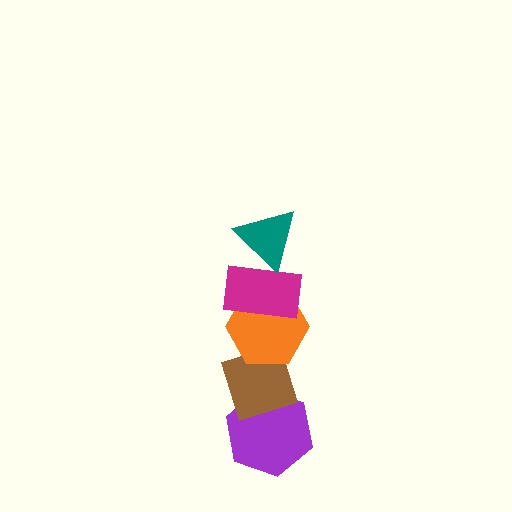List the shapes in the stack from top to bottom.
From top to bottom: the teal triangle, the magenta rectangle, the orange hexagon, the brown diamond, the purple hexagon.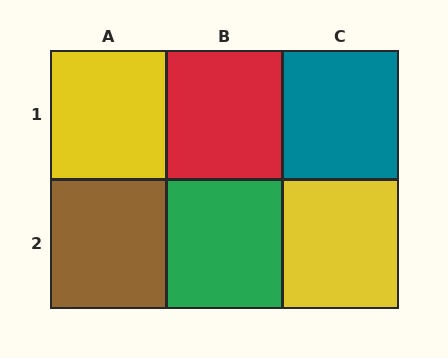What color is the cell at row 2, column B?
Green.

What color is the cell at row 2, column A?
Brown.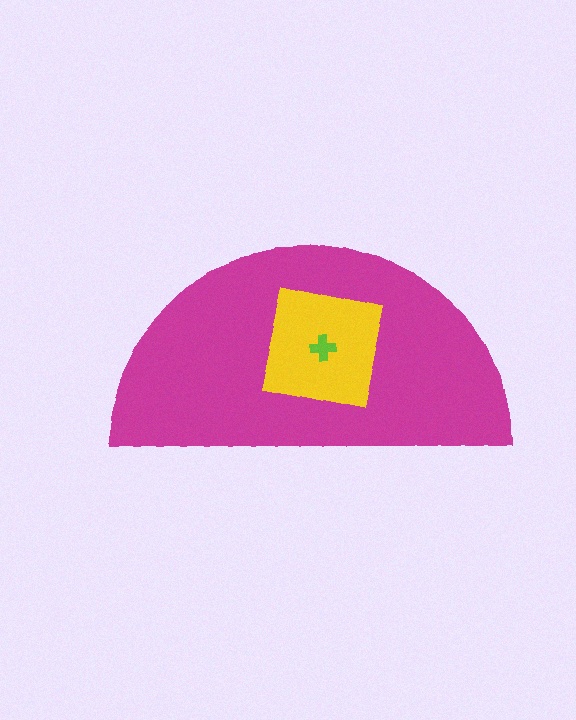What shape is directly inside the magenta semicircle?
The yellow square.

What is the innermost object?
The lime cross.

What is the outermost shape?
The magenta semicircle.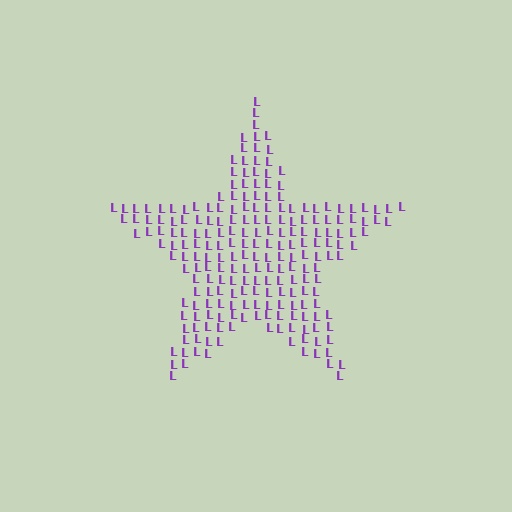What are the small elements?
The small elements are letter L's.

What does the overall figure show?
The overall figure shows a star.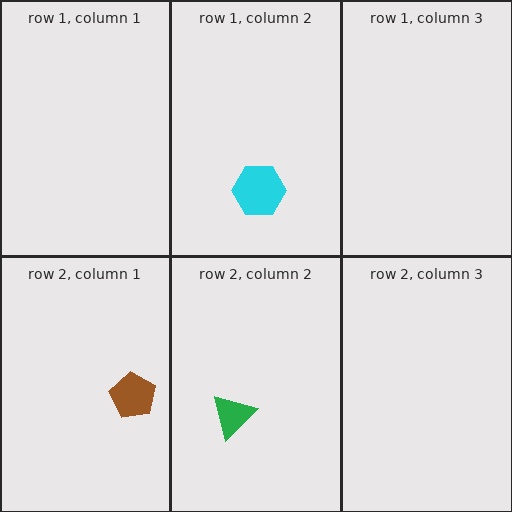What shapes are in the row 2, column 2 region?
The green triangle.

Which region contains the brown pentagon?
The row 2, column 1 region.